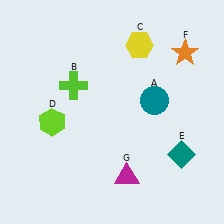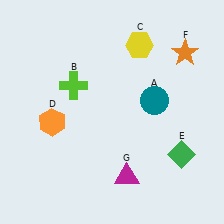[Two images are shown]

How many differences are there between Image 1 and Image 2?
There are 2 differences between the two images.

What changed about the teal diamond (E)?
In Image 1, E is teal. In Image 2, it changed to green.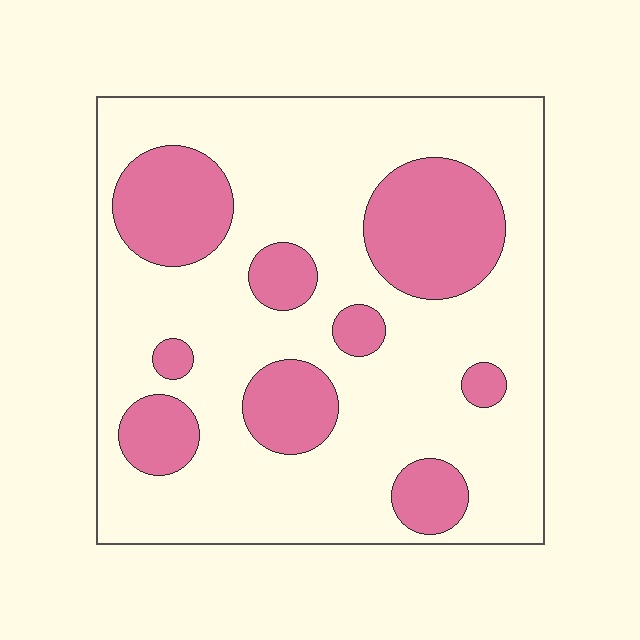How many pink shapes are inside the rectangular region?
9.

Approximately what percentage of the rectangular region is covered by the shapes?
Approximately 25%.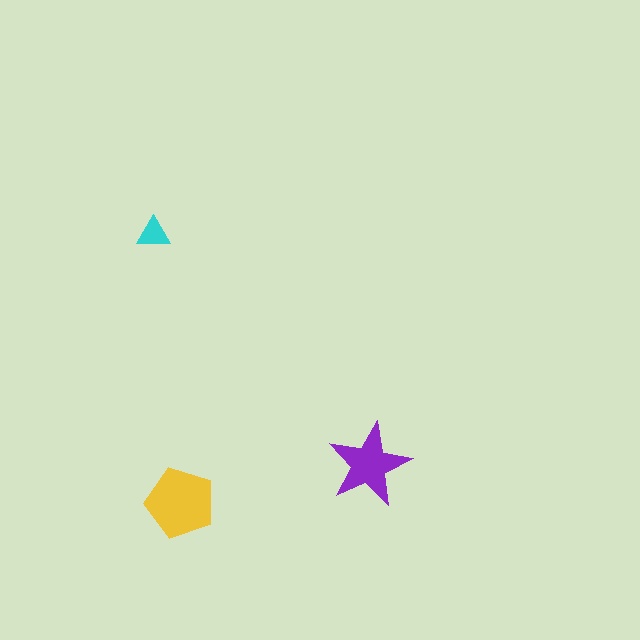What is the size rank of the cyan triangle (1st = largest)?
3rd.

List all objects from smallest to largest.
The cyan triangle, the purple star, the yellow pentagon.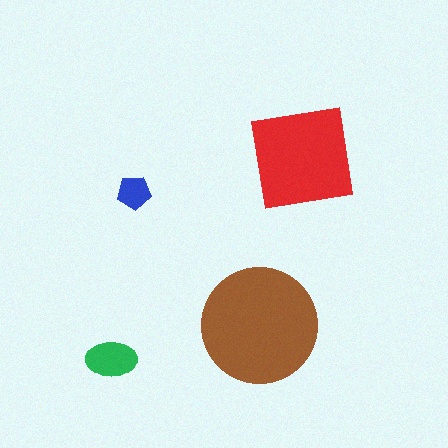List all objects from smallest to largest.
The blue pentagon, the green ellipse, the red square, the brown circle.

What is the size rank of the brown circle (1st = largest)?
1st.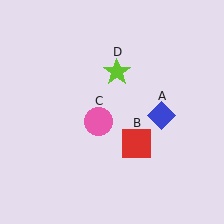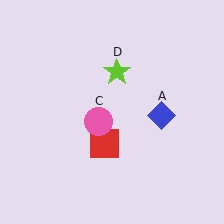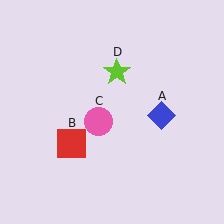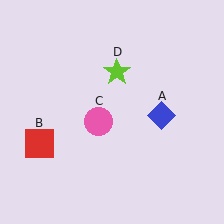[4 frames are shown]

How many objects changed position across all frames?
1 object changed position: red square (object B).